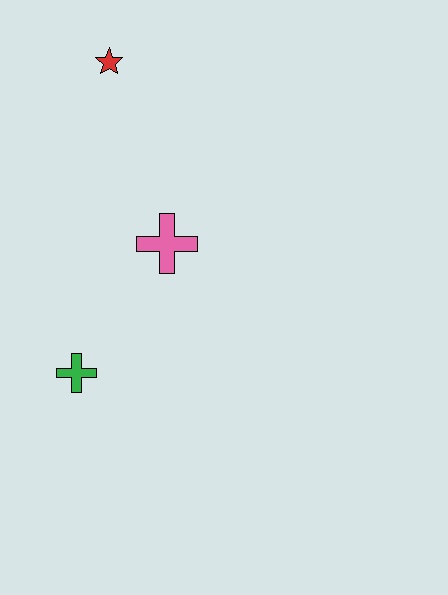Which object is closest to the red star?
The pink cross is closest to the red star.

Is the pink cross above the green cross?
Yes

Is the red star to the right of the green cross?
Yes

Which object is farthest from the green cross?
The red star is farthest from the green cross.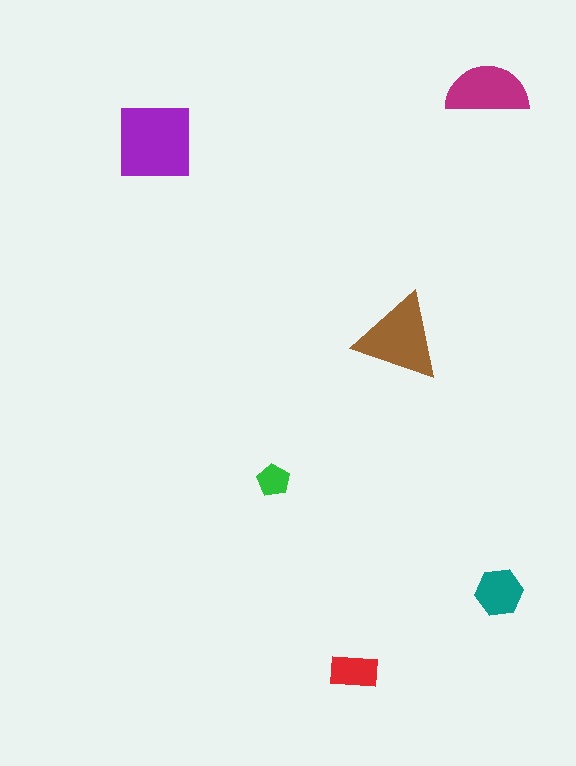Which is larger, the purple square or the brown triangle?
The purple square.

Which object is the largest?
The purple square.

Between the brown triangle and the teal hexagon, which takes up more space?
The brown triangle.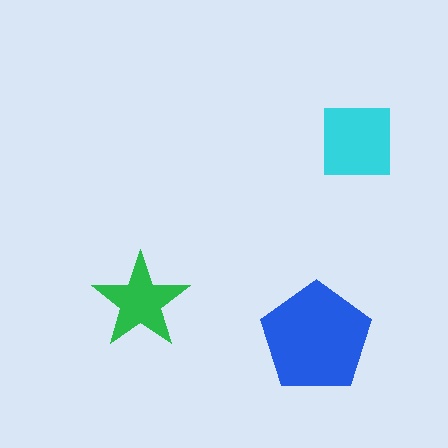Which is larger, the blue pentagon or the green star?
The blue pentagon.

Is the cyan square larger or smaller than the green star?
Larger.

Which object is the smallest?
The green star.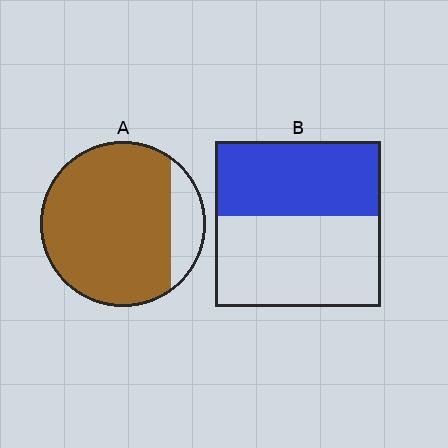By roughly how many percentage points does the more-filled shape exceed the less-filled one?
By roughly 40 percentage points (A over B).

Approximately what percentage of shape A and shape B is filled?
A is approximately 85% and B is approximately 45%.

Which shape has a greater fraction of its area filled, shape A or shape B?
Shape A.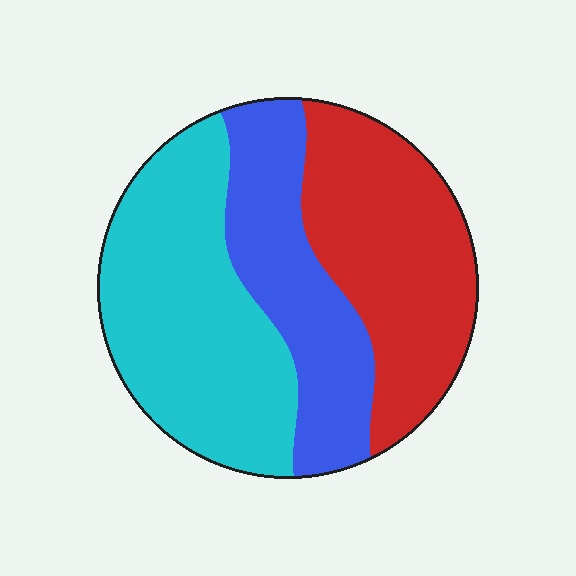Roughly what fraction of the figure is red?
Red takes up about one third (1/3) of the figure.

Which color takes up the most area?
Cyan, at roughly 40%.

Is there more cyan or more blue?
Cyan.